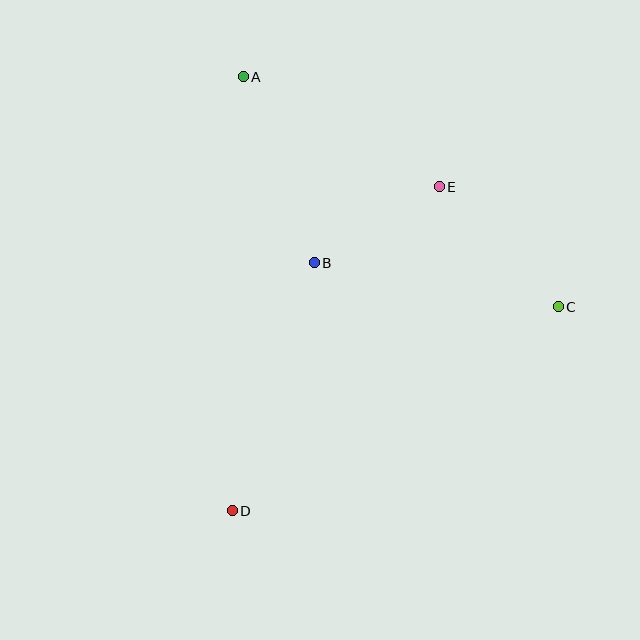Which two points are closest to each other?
Points B and E are closest to each other.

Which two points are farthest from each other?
Points A and D are farthest from each other.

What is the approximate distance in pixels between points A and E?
The distance between A and E is approximately 225 pixels.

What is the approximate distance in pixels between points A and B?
The distance between A and B is approximately 199 pixels.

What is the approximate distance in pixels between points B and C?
The distance between B and C is approximately 248 pixels.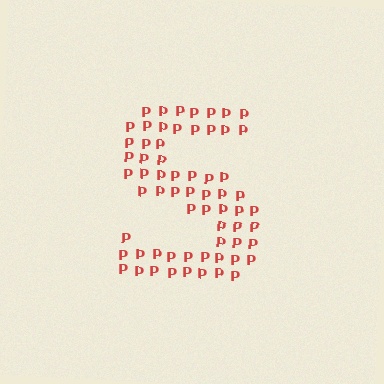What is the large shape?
The large shape is the letter S.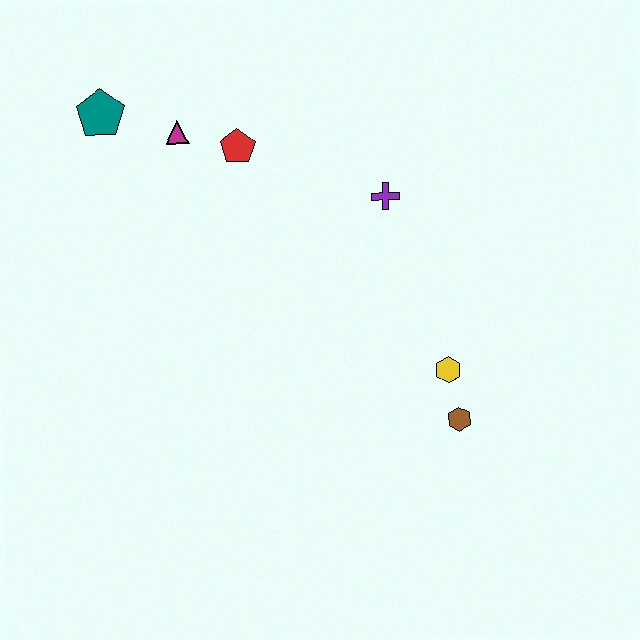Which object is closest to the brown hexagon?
The yellow hexagon is closest to the brown hexagon.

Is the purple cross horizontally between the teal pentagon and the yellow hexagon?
Yes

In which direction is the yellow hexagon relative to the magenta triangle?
The yellow hexagon is to the right of the magenta triangle.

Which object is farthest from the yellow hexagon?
The teal pentagon is farthest from the yellow hexagon.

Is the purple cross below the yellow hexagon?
No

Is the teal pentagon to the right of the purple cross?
No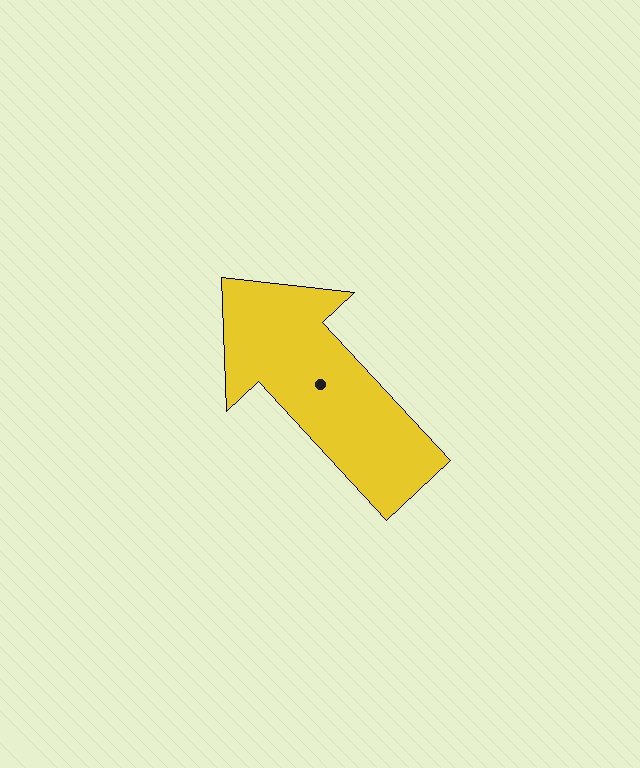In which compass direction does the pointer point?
Northwest.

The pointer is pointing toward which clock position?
Roughly 11 o'clock.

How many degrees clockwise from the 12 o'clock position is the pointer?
Approximately 317 degrees.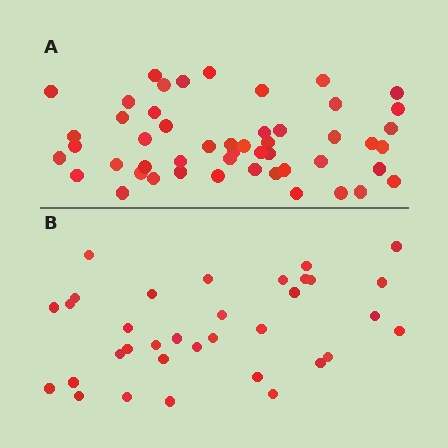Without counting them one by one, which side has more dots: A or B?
Region A (the top region) has more dots.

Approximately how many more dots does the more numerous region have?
Region A has approximately 15 more dots than region B.